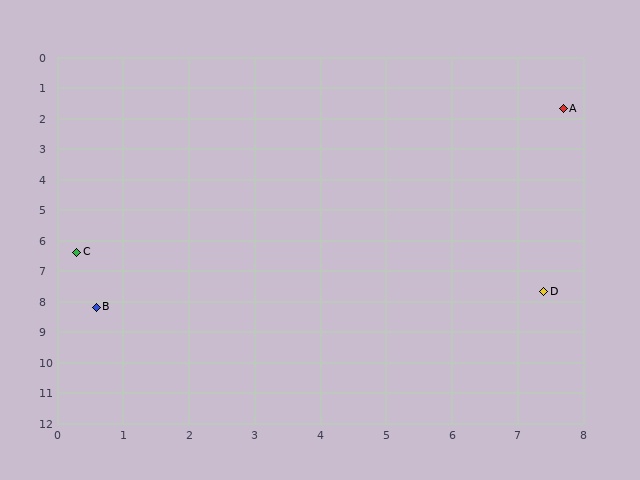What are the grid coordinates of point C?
Point C is at approximately (0.3, 6.4).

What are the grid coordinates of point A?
Point A is at approximately (7.7, 1.7).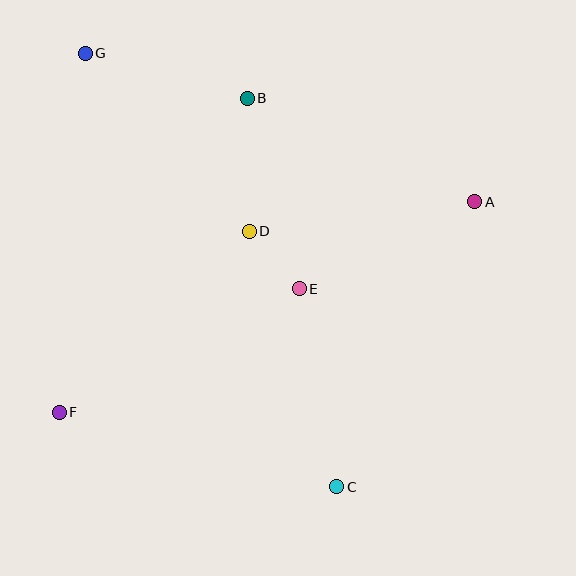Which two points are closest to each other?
Points D and E are closest to each other.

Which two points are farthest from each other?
Points C and G are farthest from each other.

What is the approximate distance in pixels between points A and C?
The distance between A and C is approximately 317 pixels.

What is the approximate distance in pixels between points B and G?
The distance between B and G is approximately 168 pixels.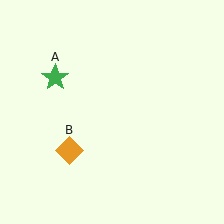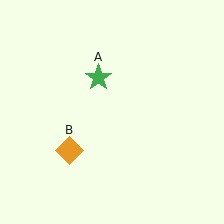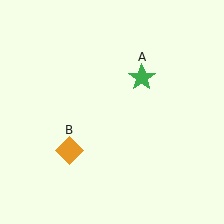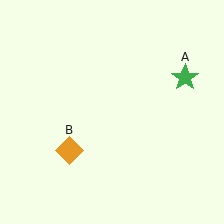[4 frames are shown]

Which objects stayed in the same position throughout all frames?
Orange diamond (object B) remained stationary.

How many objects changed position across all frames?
1 object changed position: green star (object A).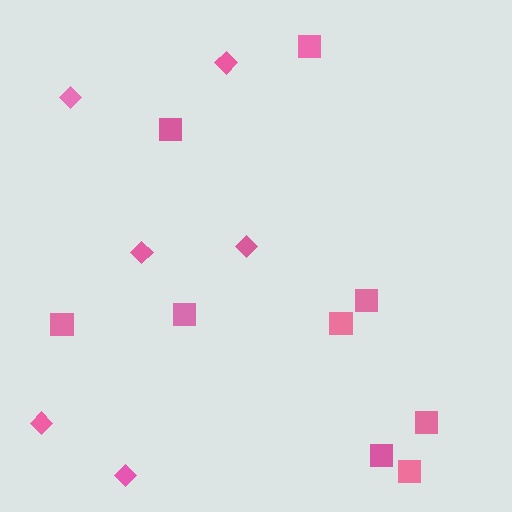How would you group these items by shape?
There are 2 groups: one group of diamonds (6) and one group of squares (9).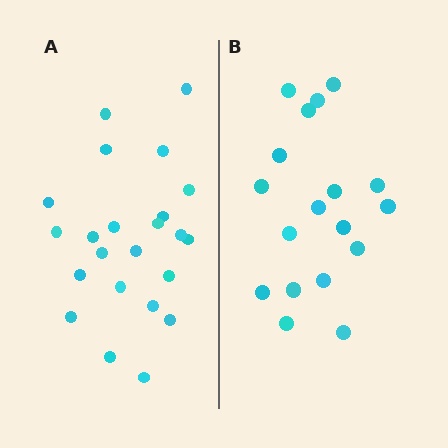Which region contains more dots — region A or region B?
Region A (the left region) has more dots.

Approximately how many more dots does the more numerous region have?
Region A has about 5 more dots than region B.